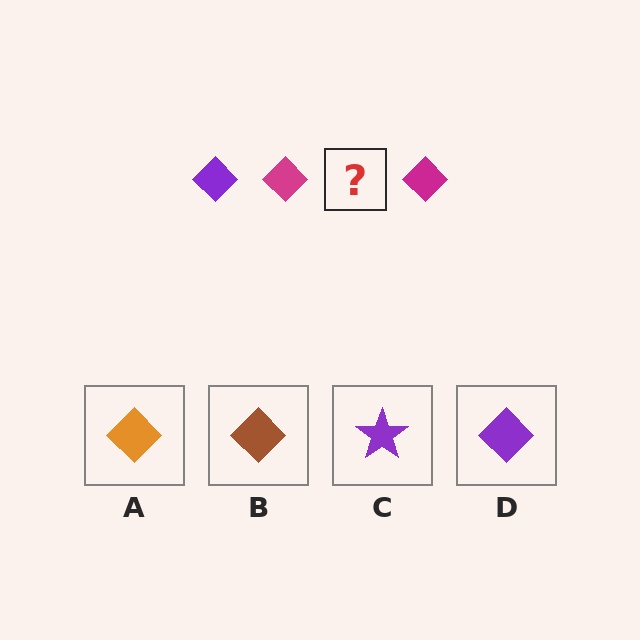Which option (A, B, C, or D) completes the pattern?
D.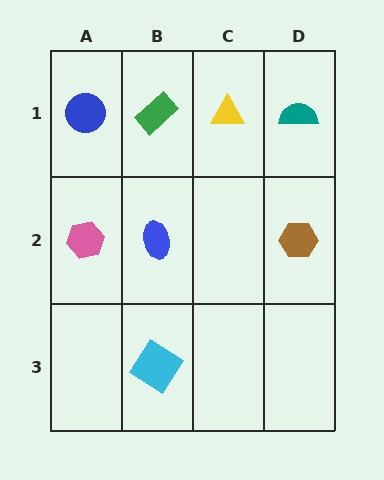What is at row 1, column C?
A yellow triangle.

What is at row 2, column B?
A blue ellipse.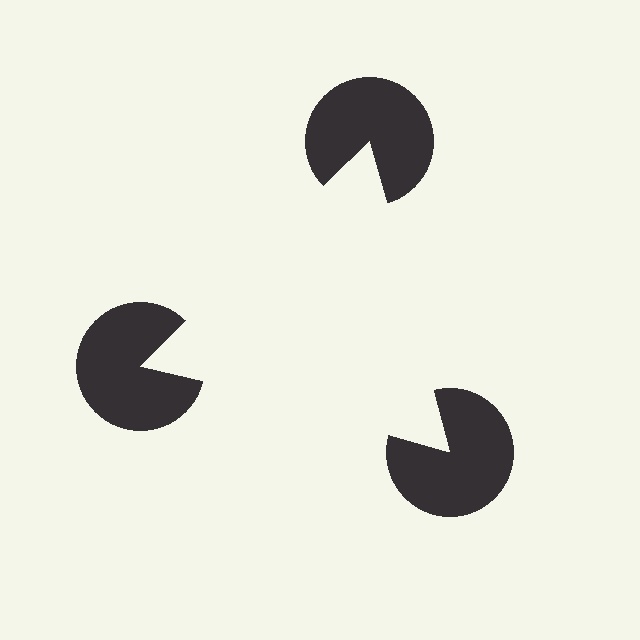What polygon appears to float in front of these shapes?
An illusory triangle — its edges are inferred from the aligned wedge cuts in the pac-man discs, not physically drawn.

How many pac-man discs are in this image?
There are 3 — one at each vertex of the illusory triangle.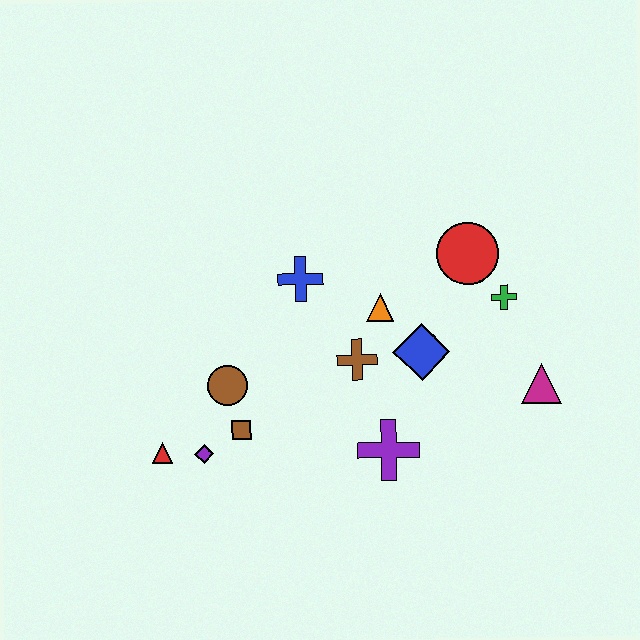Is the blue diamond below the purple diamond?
No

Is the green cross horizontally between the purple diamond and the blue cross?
No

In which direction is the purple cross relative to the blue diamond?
The purple cross is below the blue diamond.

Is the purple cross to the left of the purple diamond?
No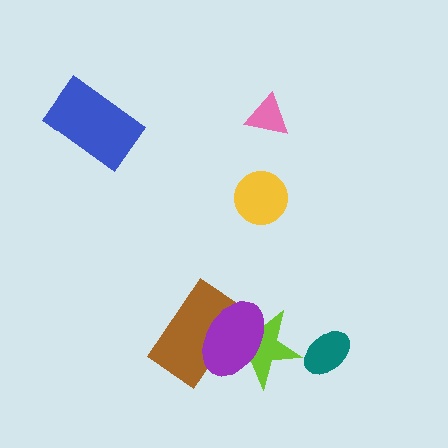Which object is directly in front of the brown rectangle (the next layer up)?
The lime star is directly in front of the brown rectangle.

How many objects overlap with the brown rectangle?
2 objects overlap with the brown rectangle.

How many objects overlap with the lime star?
2 objects overlap with the lime star.